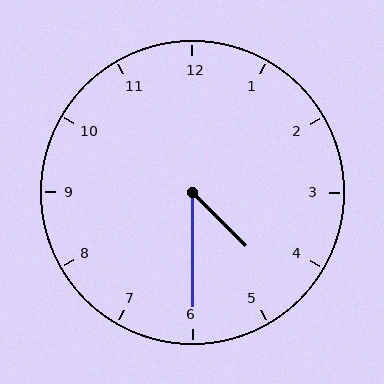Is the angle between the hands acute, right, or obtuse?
It is acute.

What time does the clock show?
4:30.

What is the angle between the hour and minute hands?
Approximately 45 degrees.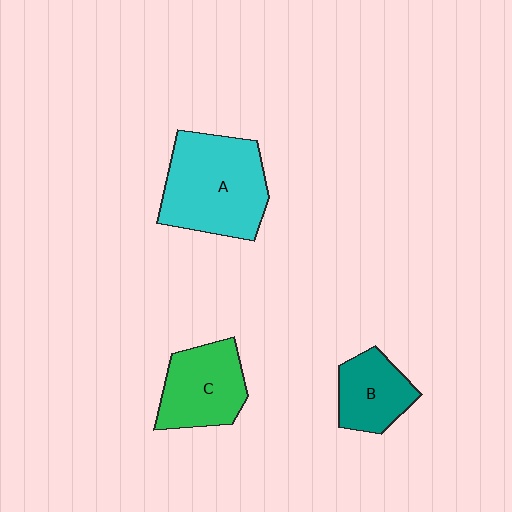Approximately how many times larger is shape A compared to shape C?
Approximately 1.5 times.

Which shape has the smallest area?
Shape B (teal).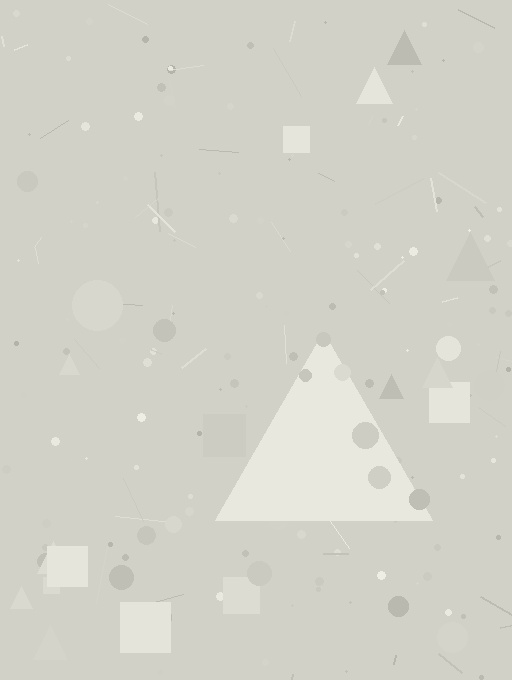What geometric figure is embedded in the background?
A triangle is embedded in the background.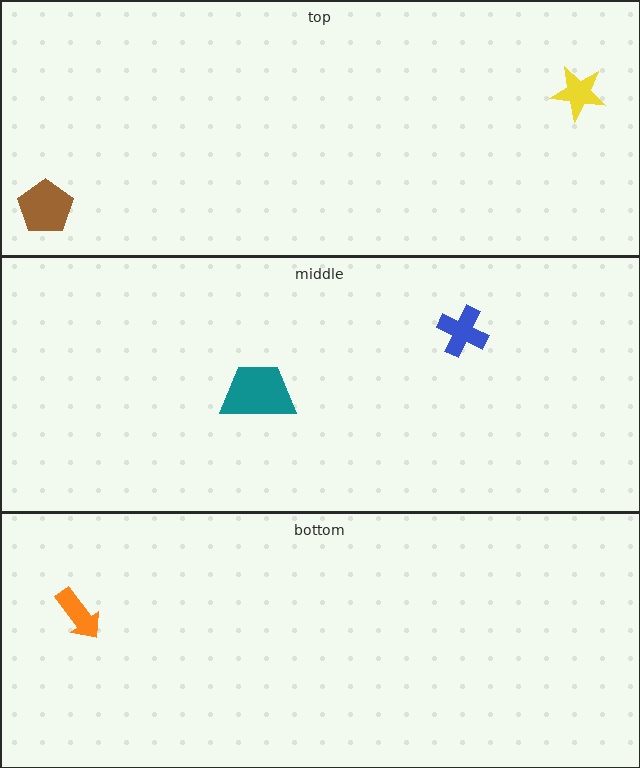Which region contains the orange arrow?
The bottom region.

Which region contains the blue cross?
The middle region.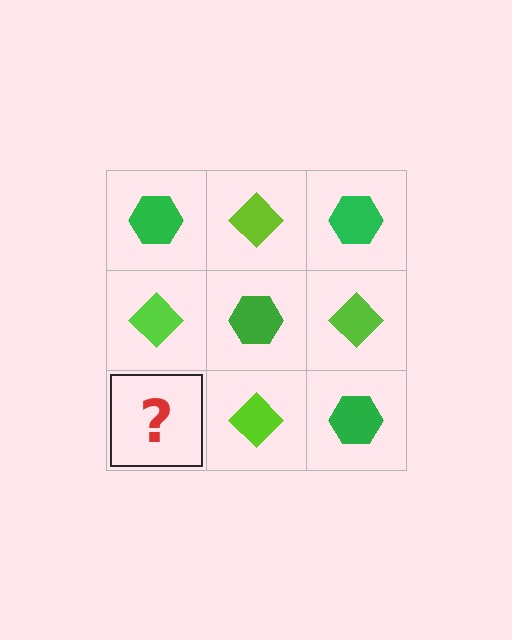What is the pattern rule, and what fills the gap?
The rule is that it alternates green hexagon and lime diamond in a checkerboard pattern. The gap should be filled with a green hexagon.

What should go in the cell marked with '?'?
The missing cell should contain a green hexagon.